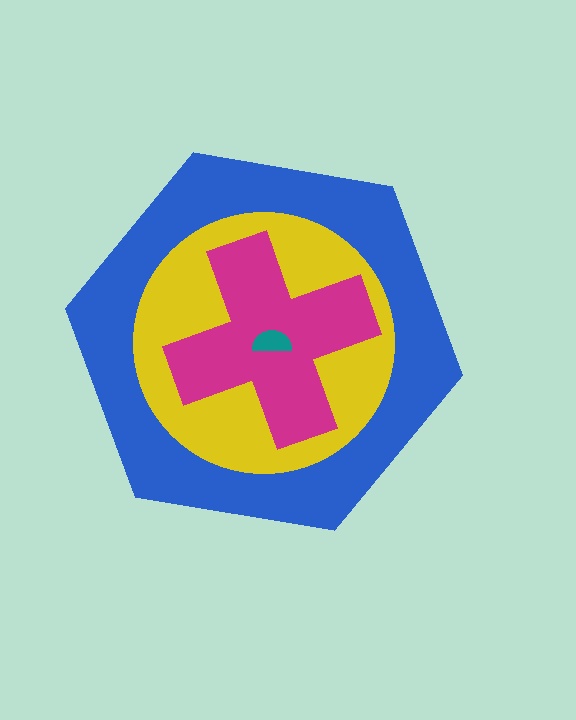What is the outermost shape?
The blue hexagon.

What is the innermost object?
The teal semicircle.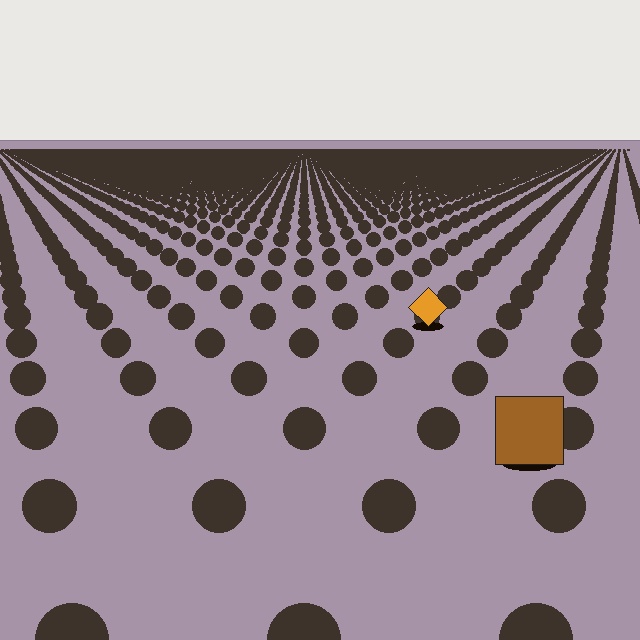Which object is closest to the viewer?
The brown square is closest. The texture marks near it are larger and more spread out.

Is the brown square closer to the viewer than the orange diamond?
Yes. The brown square is closer — you can tell from the texture gradient: the ground texture is coarser near it.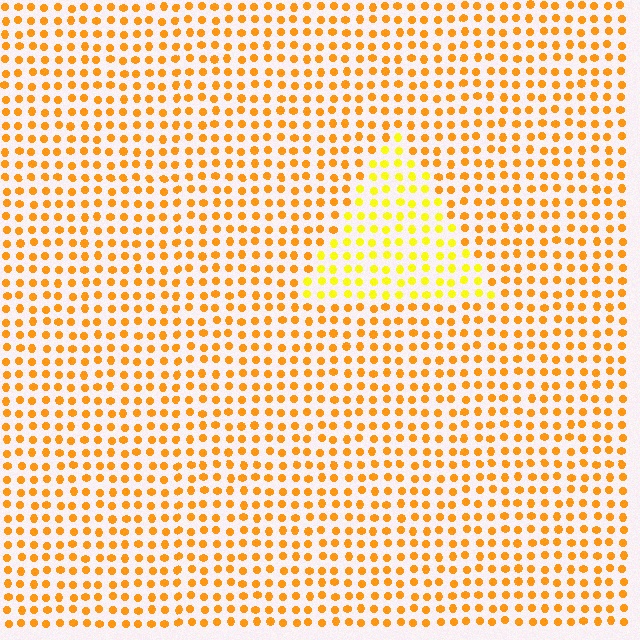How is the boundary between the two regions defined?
The boundary is defined purely by a slight shift in hue (about 27 degrees). Spacing, size, and orientation are identical on both sides.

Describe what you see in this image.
The image is filled with small orange elements in a uniform arrangement. A triangle-shaped region is visible where the elements are tinted to a slightly different hue, forming a subtle color boundary.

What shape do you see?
I see a triangle.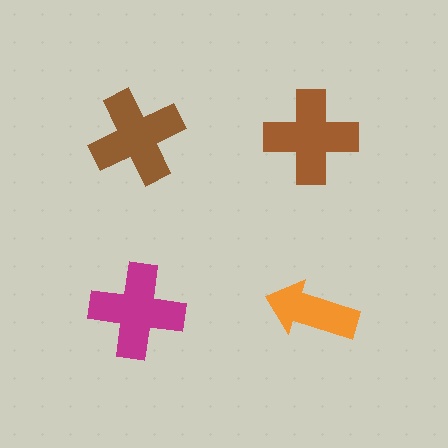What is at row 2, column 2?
An orange arrow.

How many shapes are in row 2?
2 shapes.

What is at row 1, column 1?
A brown cross.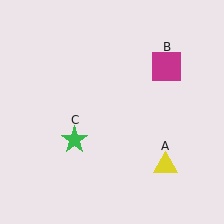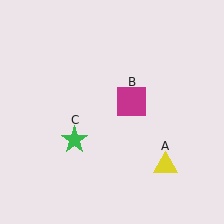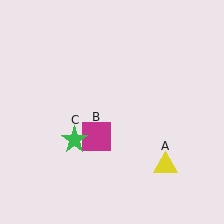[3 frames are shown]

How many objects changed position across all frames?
1 object changed position: magenta square (object B).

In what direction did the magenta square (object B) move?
The magenta square (object B) moved down and to the left.